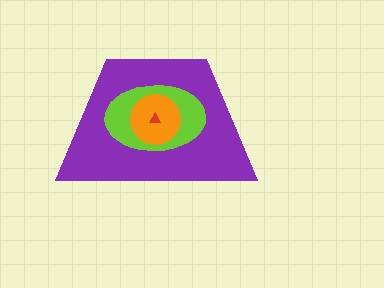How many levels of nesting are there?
4.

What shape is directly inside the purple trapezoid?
The lime ellipse.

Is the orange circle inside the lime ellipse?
Yes.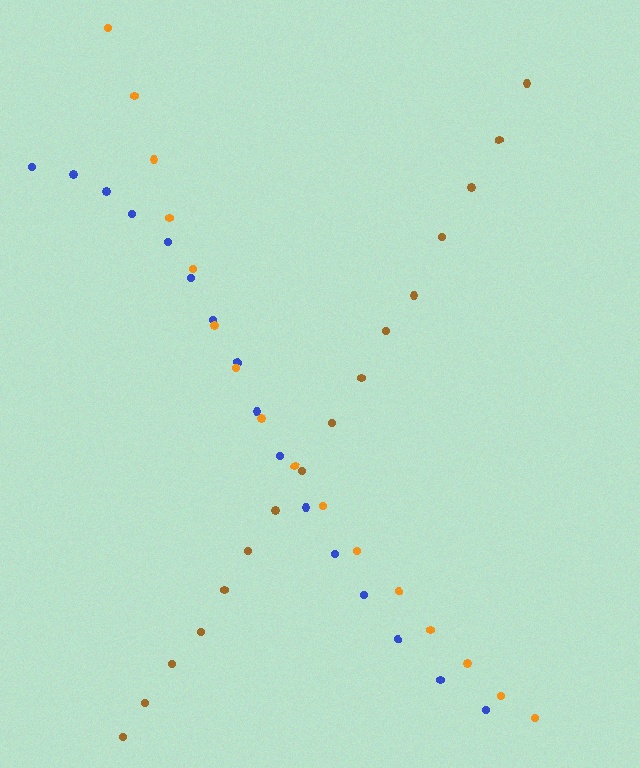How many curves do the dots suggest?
There are 3 distinct paths.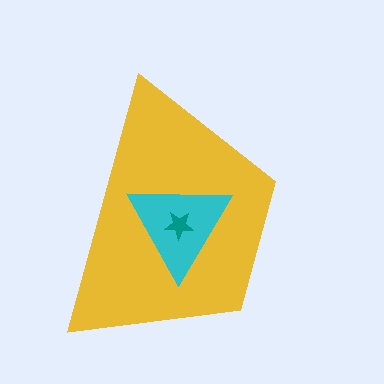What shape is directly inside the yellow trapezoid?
The cyan triangle.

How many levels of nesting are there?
3.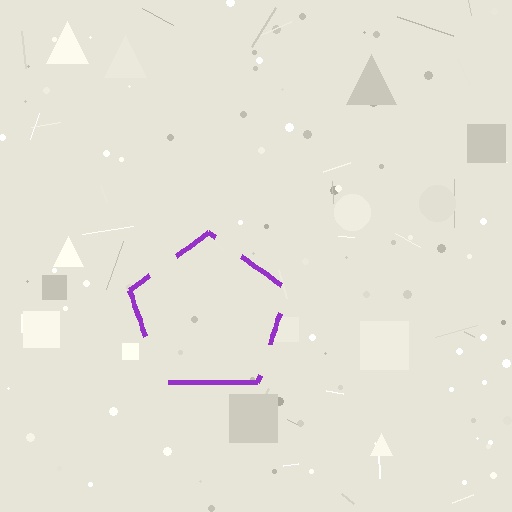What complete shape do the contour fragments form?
The contour fragments form a pentagon.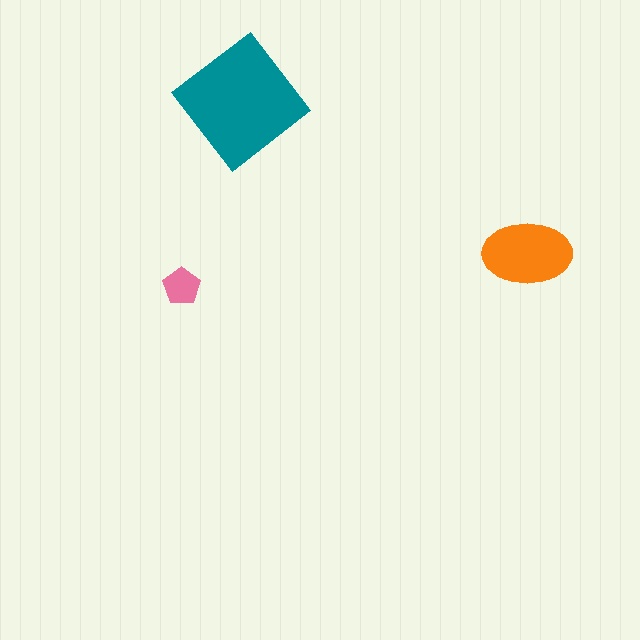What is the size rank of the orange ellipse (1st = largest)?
2nd.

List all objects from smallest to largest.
The pink pentagon, the orange ellipse, the teal diamond.